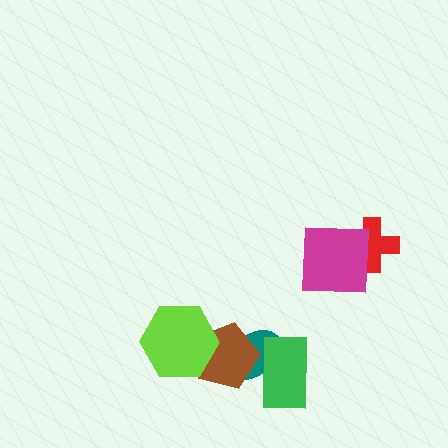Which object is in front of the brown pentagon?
The lime hexagon is in front of the brown pentagon.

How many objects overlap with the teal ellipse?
2 objects overlap with the teal ellipse.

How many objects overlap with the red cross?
1 object overlaps with the red cross.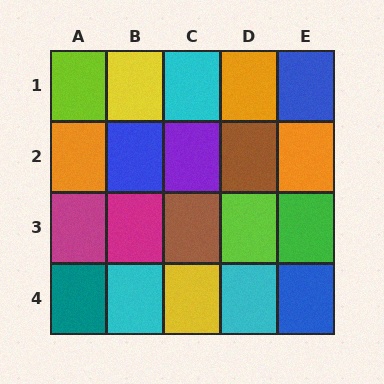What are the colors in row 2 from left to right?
Orange, blue, purple, brown, orange.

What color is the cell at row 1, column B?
Yellow.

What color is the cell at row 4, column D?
Cyan.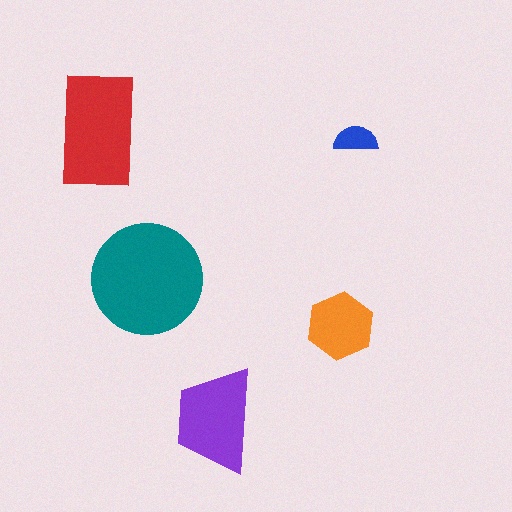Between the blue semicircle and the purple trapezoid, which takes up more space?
The purple trapezoid.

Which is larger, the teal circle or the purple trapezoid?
The teal circle.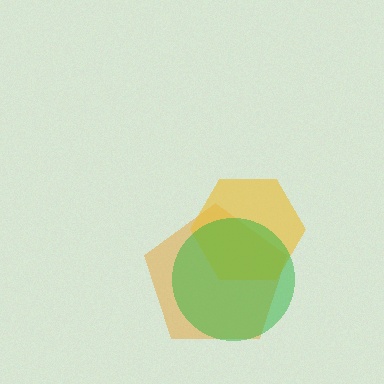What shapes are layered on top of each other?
The layered shapes are: an orange pentagon, a yellow hexagon, a green circle.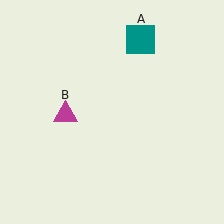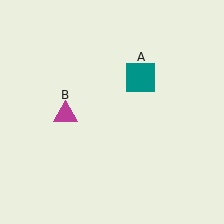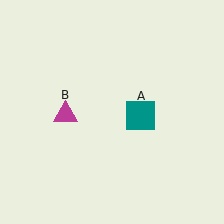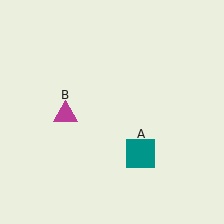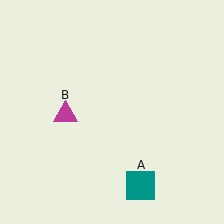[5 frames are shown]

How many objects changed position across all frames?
1 object changed position: teal square (object A).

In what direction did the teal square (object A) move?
The teal square (object A) moved down.